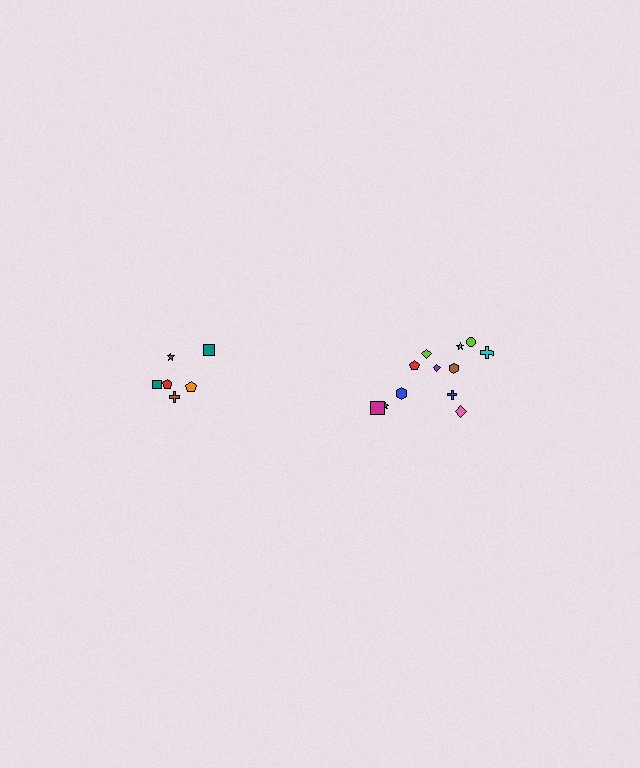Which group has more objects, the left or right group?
The right group.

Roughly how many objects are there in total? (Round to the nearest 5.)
Roughly 20 objects in total.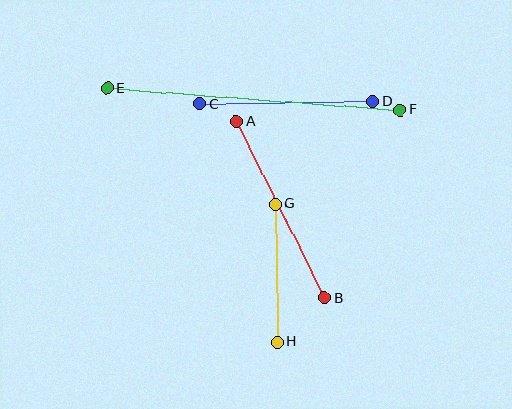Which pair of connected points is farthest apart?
Points E and F are farthest apart.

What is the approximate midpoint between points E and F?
The midpoint is at approximately (254, 99) pixels.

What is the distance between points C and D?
The distance is approximately 173 pixels.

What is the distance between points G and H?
The distance is approximately 138 pixels.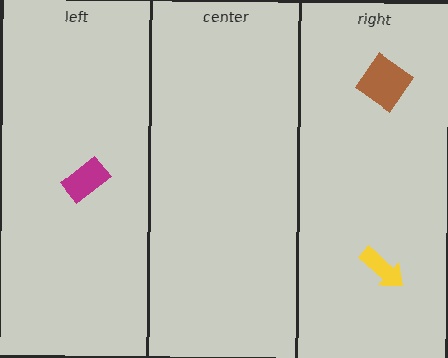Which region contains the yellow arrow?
The right region.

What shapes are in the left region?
The magenta rectangle.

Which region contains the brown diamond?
The right region.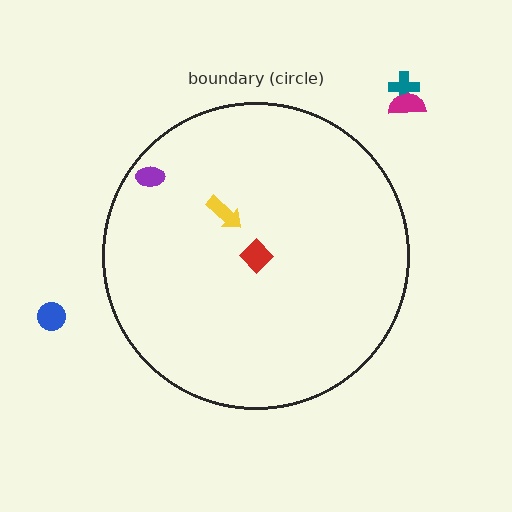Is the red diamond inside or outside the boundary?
Inside.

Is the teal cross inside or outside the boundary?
Outside.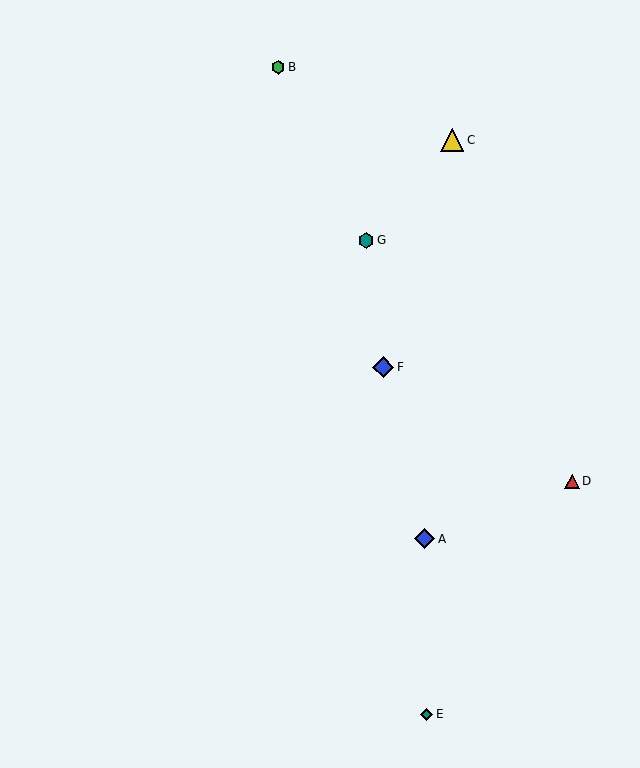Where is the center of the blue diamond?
The center of the blue diamond is at (383, 367).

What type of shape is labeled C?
Shape C is a yellow triangle.